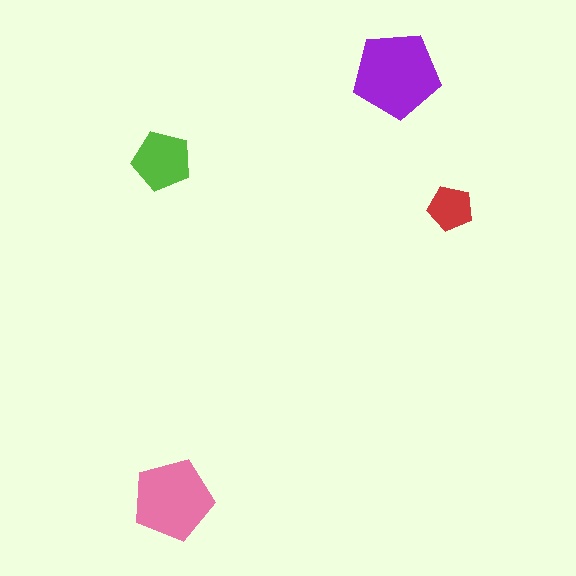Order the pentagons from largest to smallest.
the purple one, the pink one, the lime one, the red one.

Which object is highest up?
The purple pentagon is topmost.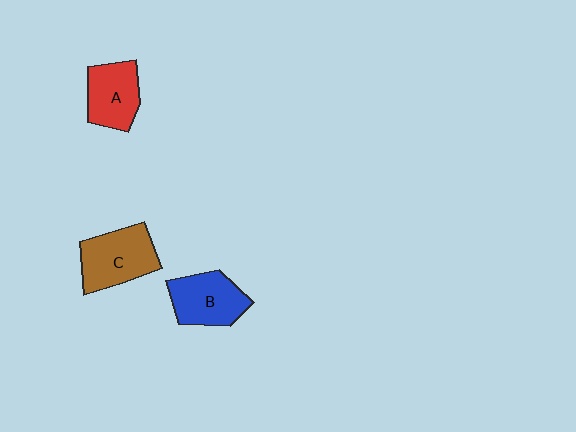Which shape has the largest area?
Shape C (brown).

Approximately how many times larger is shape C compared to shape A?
Approximately 1.2 times.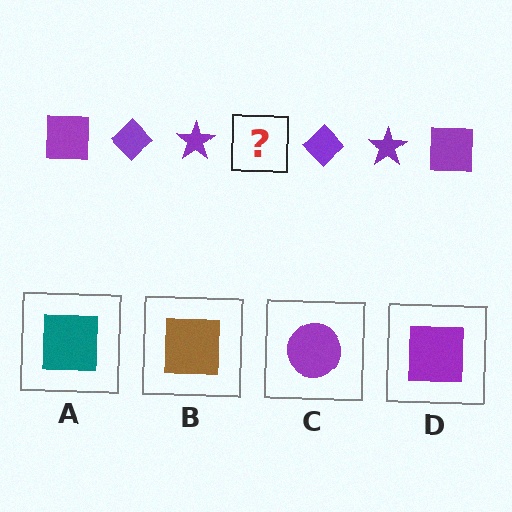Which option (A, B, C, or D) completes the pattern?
D.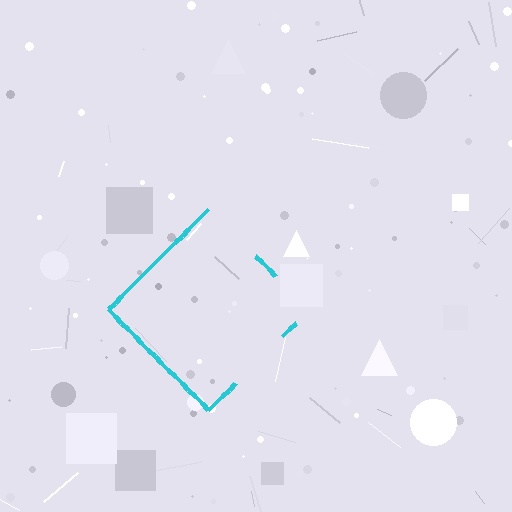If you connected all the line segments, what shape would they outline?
They would outline a diamond.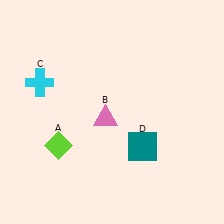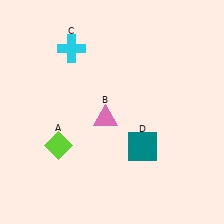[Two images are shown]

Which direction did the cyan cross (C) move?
The cyan cross (C) moved up.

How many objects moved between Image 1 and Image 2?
1 object moved between the two images.